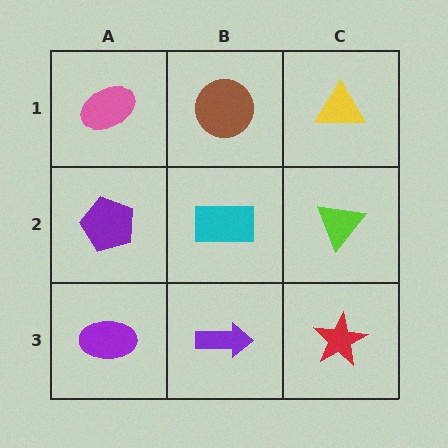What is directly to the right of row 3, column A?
A purple arrow.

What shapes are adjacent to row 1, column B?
A cyan rectangle (row 2, column B), a pink ellipse (row 1, column A), a yellow triangle (row 1, column C).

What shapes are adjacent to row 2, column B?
A brown circle (row 1, column B), a purple arrow (row 3, column B), a purple pentagon (row 2, column A), a lime triangle (row 2, column C).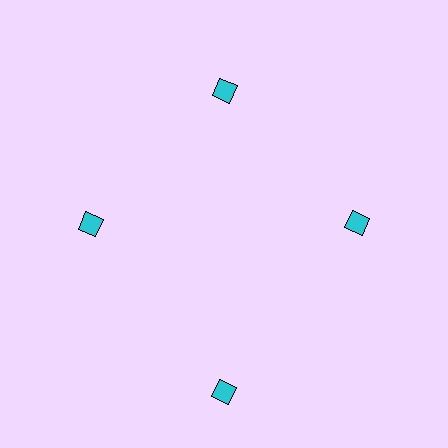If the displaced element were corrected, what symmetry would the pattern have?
It would have 4-fold rotational symmetry — the pattern would map onto itself every 90 degrees.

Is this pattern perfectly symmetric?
No. The 4 cyan diamonds are arranged in a ring, but one element near the 6 o'clock position is pushed outward from the center, breaking the 4-fold rotational symmetry.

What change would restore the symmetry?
The symmetry would be restored by moving it inward, back onto the ring so that all 4 diamonds sit at equal angles and equal distance from the center.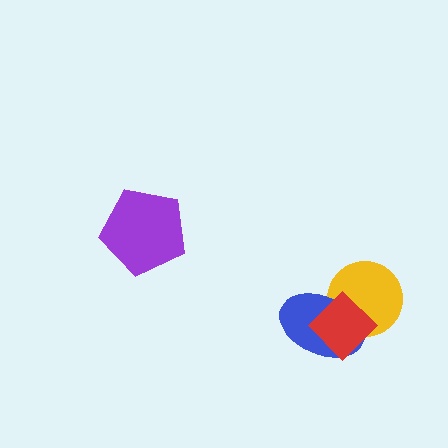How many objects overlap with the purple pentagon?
0 objects overlap with the purple pentagon.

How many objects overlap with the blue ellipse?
2 objects overlap with the blue ellipse.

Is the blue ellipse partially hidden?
Yes, it is partially covered by another shape.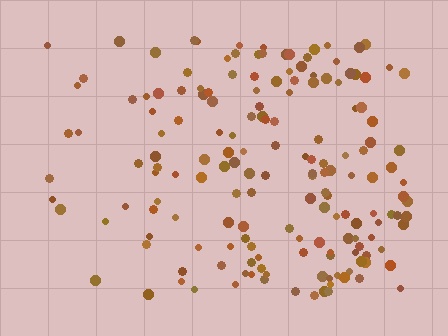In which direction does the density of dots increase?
From left to right, with the right side densest.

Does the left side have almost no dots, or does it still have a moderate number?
Still a moderate number, just noticeably fewer than the right.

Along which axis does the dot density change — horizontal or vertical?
Horizontal.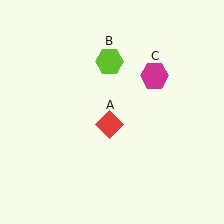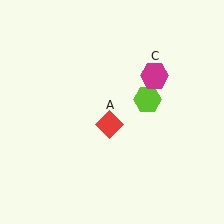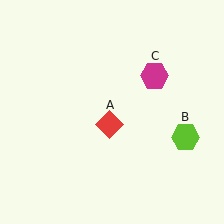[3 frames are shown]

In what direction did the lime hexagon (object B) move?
The lime hexagon (object B) moved down and to the right.